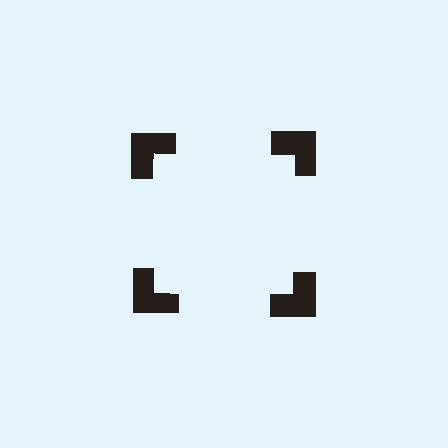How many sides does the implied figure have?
4 sides.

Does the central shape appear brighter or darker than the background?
It typically appears slightly brighter than the background, even though no actual brightness change is drawn.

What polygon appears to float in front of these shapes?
An illusory square — its edges are inferred from the aligned wedge cuts in the notched squares, not physically drawn.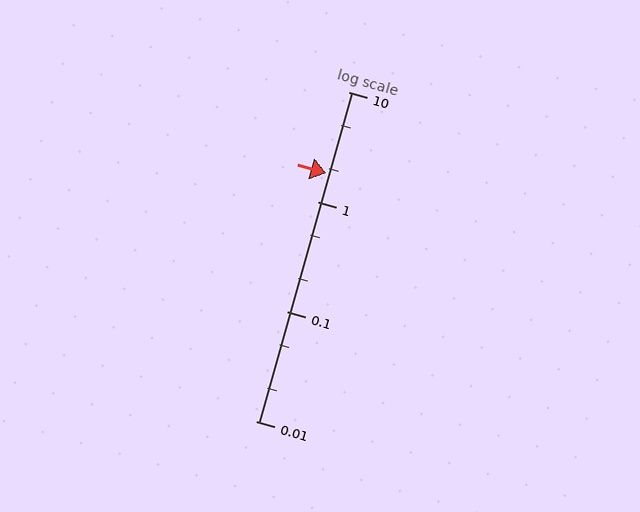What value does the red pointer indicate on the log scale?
The pointer indicates approximately 1.8.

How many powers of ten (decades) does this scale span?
The scale spans 3 decades, from 0.01 to 10.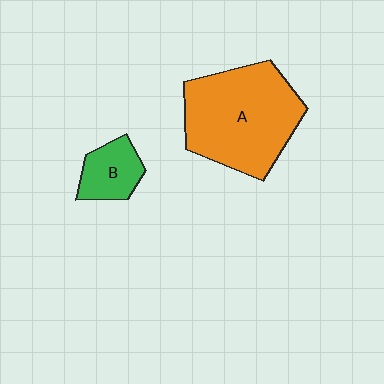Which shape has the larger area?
Shape A (orange).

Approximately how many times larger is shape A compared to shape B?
Approximately 3.3 times.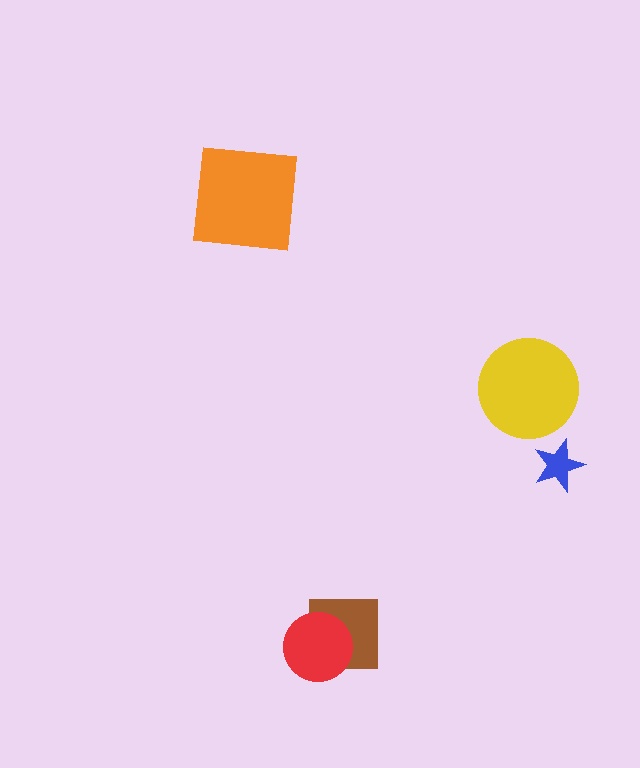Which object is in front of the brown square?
The red circle is in front of the brown square.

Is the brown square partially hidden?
Yes, it is partially covered by another shape.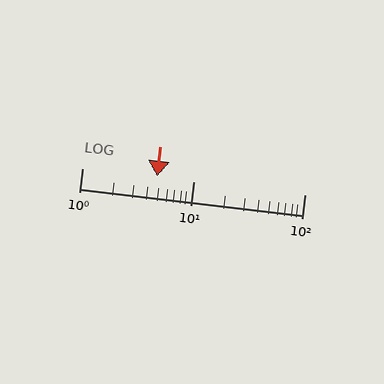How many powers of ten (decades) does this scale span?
The scale spans 2 decades, from 1 to 100.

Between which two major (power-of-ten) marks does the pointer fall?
The pointer is between 1 and 10.